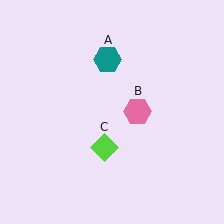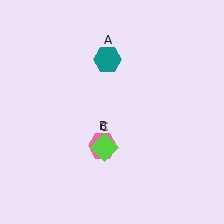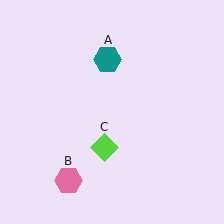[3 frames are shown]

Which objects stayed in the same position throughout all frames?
Teal hexagon (object A) and lime diamond (object C) remained stationary.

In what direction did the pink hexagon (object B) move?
The pink hexagon (object B) moved down and to the left.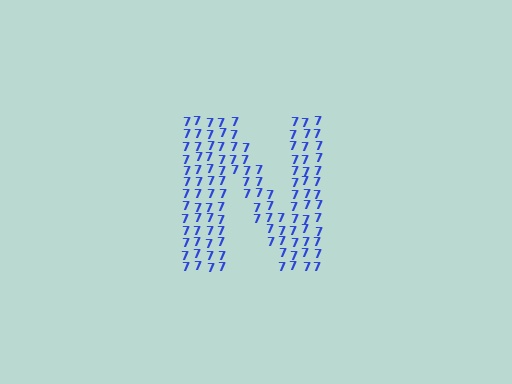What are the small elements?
The small elements are digit 7's.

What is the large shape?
The large shape is the letter N.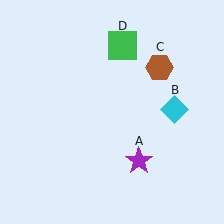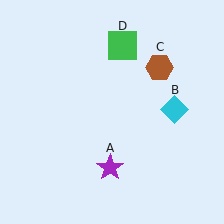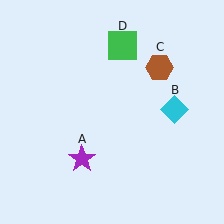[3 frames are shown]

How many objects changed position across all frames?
1 object changed position: purple star (object A).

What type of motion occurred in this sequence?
The purple star (object A) rotated clockwise around the center of the scene.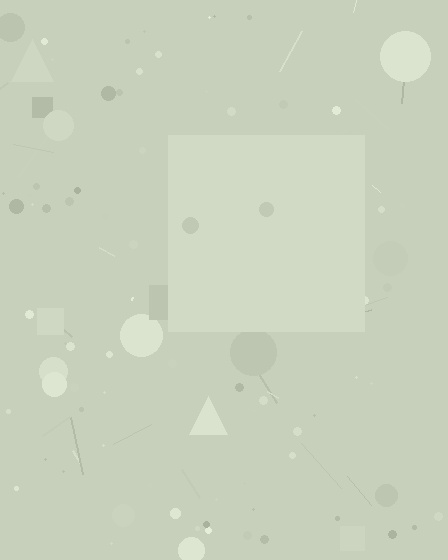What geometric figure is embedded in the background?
A square is embedded in the background.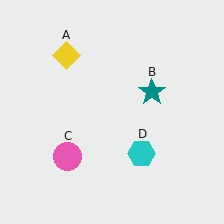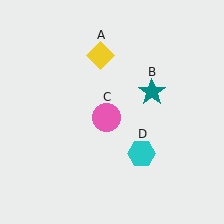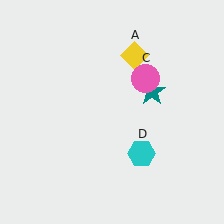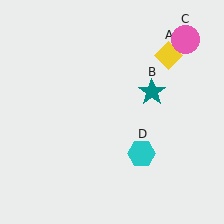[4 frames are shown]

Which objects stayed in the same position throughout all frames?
Teal star (object B) and cyan hexagon (object D) remained stationary.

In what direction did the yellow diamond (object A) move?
The yellow diamond (object A) moved right.